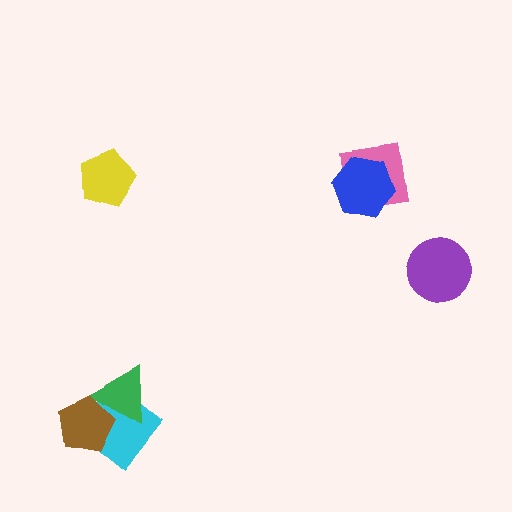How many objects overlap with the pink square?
1 object overlaps with the pink square.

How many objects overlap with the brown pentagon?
2 objects overlap with the brown pentagon.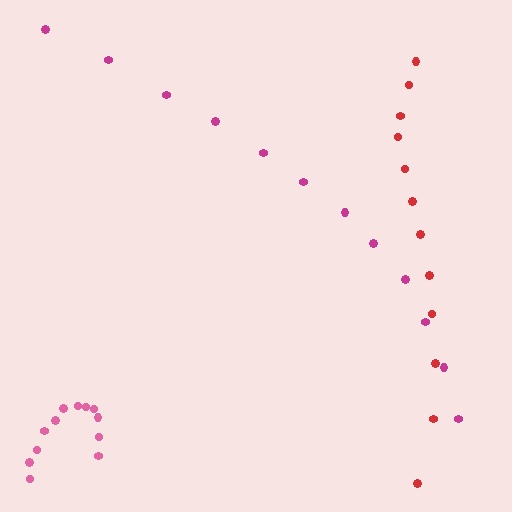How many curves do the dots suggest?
There are 3 distinct paths.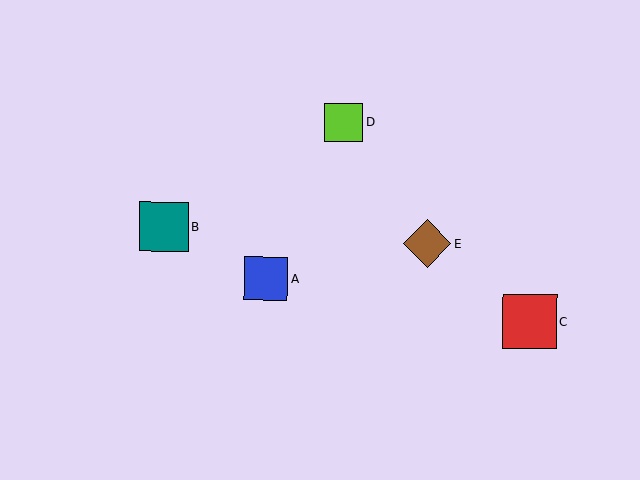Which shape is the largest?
The red square (labeled C) is the largest.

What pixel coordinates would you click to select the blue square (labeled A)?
Click at (266, 278) to select the blue square A.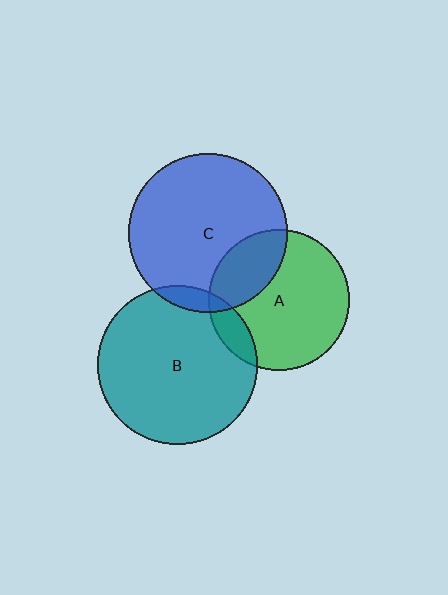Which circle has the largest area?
Circle B (teal).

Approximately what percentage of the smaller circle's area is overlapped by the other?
Approximately 25%.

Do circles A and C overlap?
Yes.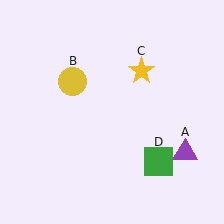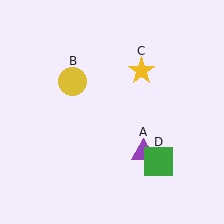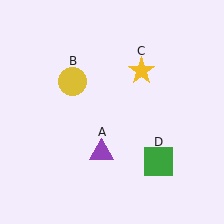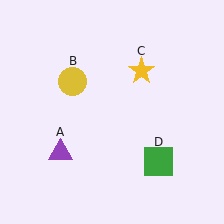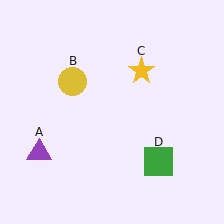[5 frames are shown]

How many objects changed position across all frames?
1 object changed position: purple triangle (object A).